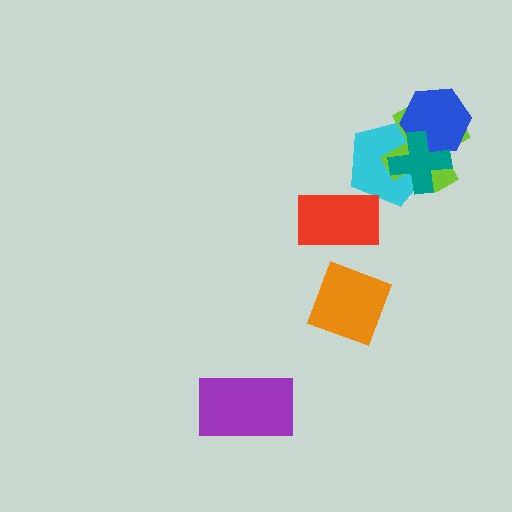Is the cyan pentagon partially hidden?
Yes, it is partially covered by another shape.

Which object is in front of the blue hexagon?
The teal cross is in front of the blue hexagon.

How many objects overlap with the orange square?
0 objects overlap with the orange square.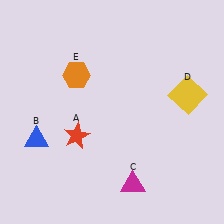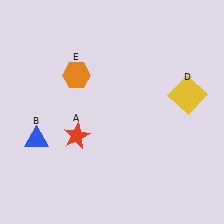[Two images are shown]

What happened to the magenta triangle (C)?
The magenta triangle (C) was removed in Image 2. It was in the bottom-right area of Image 1.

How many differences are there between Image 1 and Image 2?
There is 1 difference between the two images.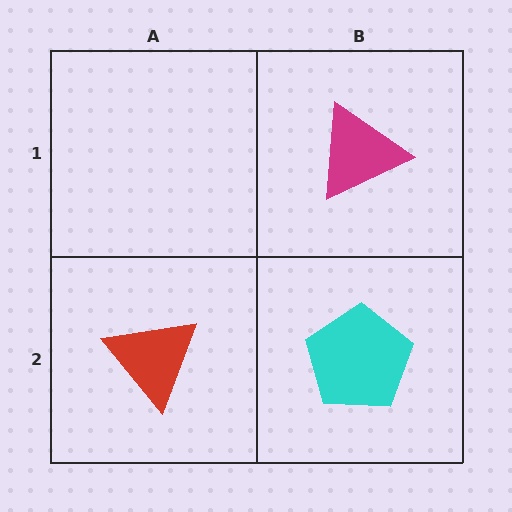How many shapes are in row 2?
2 shapes.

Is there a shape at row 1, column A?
No, that cell is empty.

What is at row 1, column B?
A magenta triangle.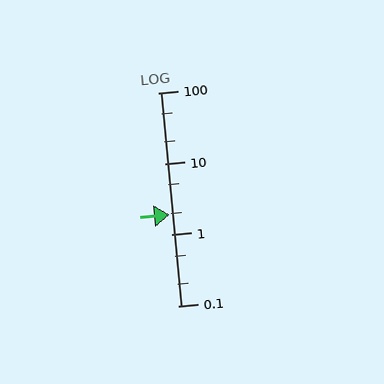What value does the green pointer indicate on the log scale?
The pointer indicates approximately 1.9.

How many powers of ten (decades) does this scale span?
The scale spans 3 decades, from 0.1 to 100.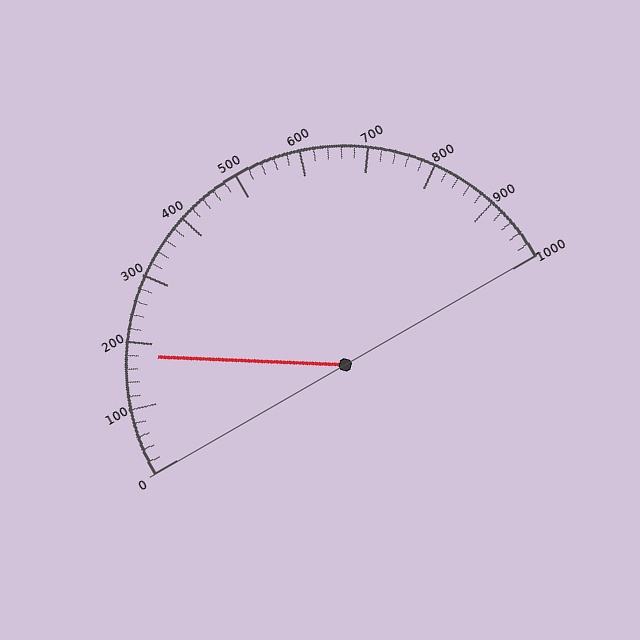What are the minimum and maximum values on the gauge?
The gauge ranges from 0 to 1000.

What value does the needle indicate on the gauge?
The needle indicates approximately 180.